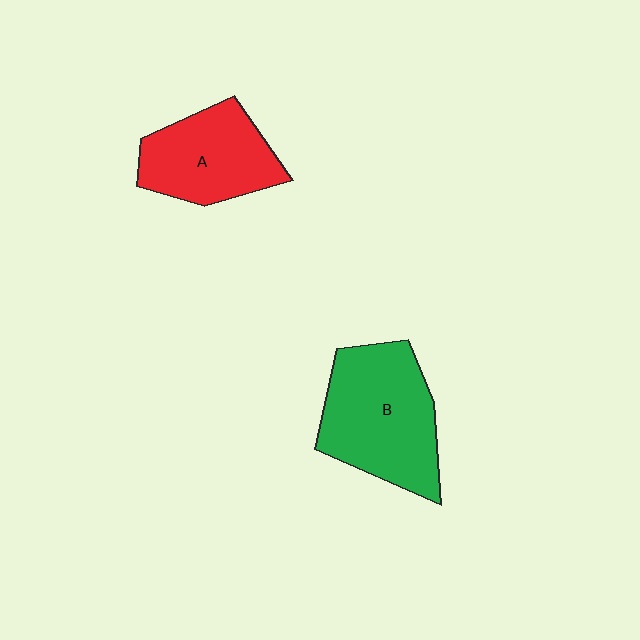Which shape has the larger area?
Shape B (green).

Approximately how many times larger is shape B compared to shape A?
Approximately 1.3 times.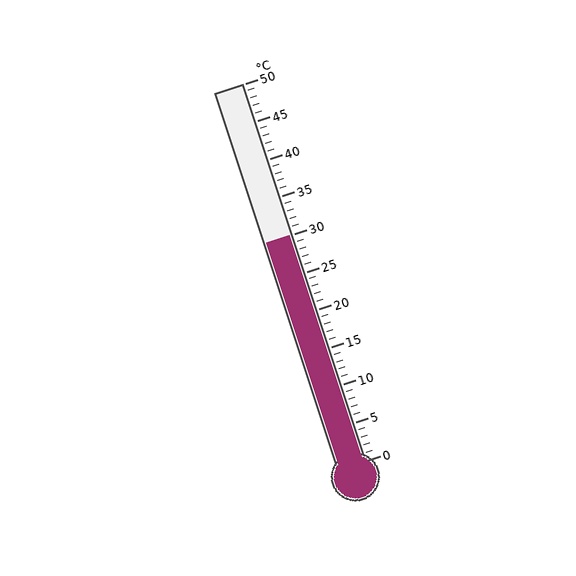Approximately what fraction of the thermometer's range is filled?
The thermometer is filled to approximately 60% of its range.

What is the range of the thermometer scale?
The thermometer scale ranges from 0°C to 50°C.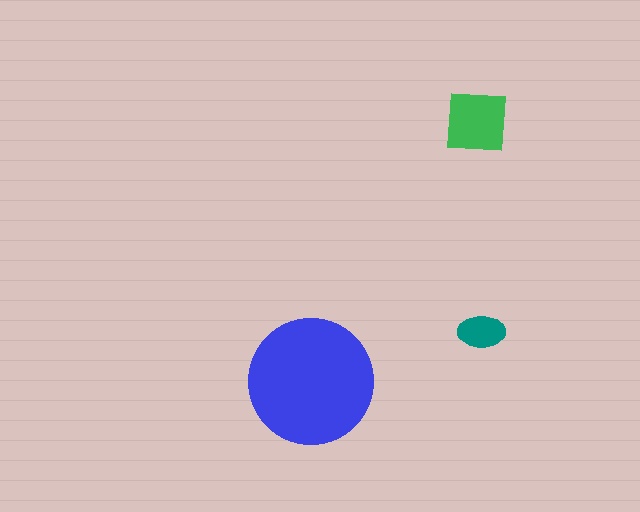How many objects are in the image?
There are 3 objects in the image.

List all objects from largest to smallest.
The blue circle, the green square, the teal ellipse.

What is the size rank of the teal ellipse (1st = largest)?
3rd.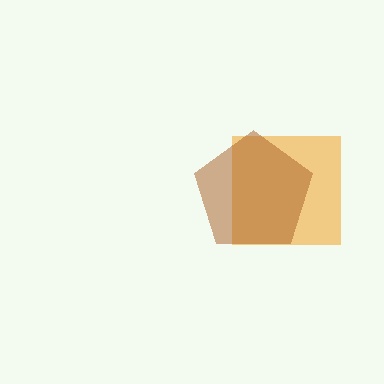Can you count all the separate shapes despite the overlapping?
Yes, there are 2 separate shapes.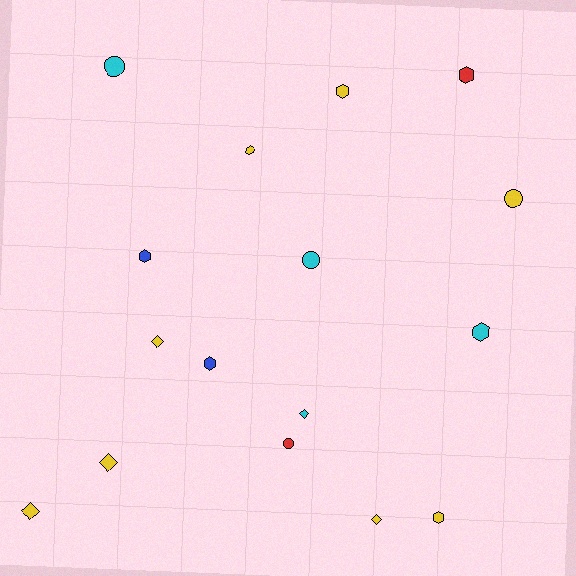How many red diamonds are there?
There are no red diamonds.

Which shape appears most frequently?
Hexagon, with 7 objects.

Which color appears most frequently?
Yellow, with 8 objects.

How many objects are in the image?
There are 16 objects.